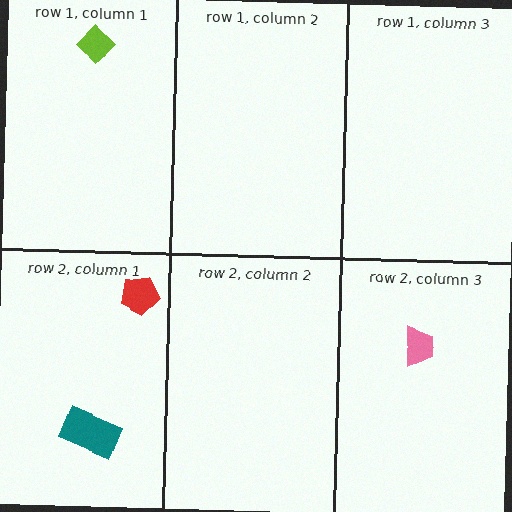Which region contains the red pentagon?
The row 2, column 1 region.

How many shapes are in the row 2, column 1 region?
2.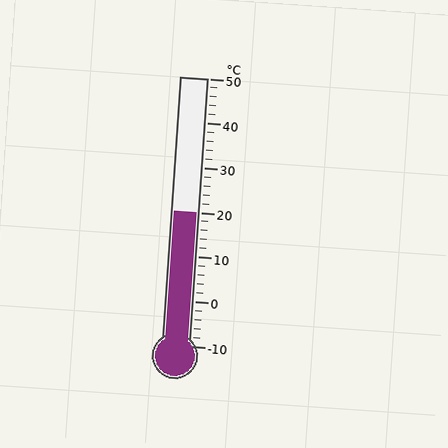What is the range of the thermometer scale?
The thermometer scale ranges from -10°C to 50°C.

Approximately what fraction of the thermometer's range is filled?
The thermometer is filled to approximately 50% of its range.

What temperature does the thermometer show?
The thermometer shows approximately 20°C.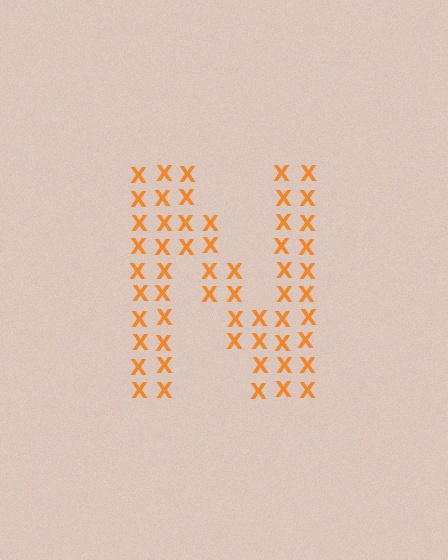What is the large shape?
The large shape is the letter N.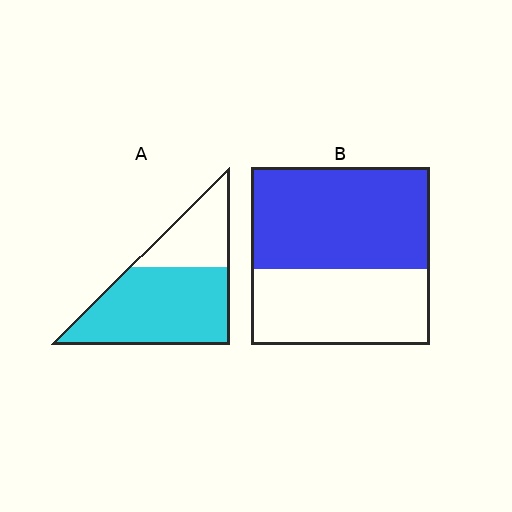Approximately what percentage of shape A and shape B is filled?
A is approximately 70% and B is approximately 55%.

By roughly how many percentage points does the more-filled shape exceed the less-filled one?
By roughly 10 percentage points (A over B).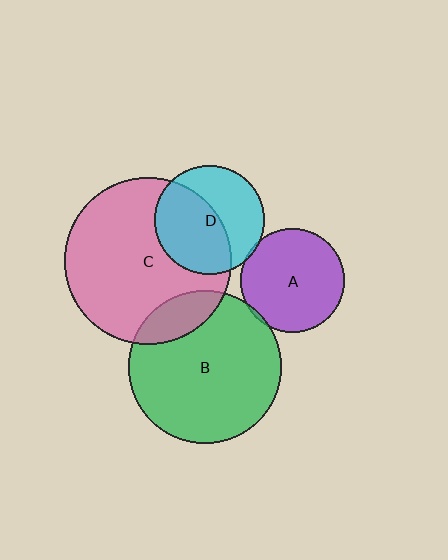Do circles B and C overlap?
Yes.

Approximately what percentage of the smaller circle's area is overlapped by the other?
Approximately 15%.